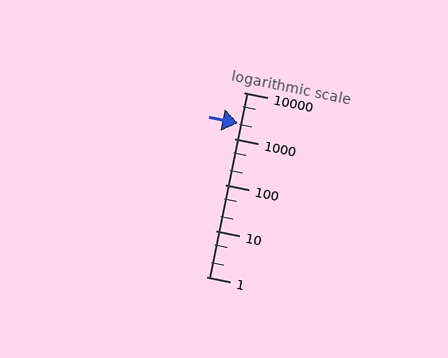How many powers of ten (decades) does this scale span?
The scale spans 4 decades, from 1 to 10000.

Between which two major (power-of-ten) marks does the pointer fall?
The pointer is between 1000 and 10000.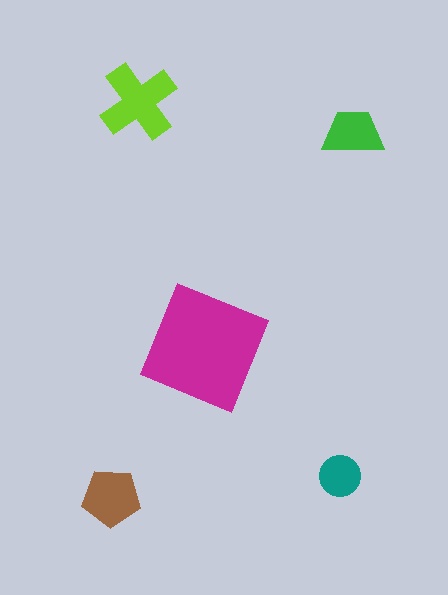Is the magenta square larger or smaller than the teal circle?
Larger.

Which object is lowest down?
The brown pentagon is bottommost.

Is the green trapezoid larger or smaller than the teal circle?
Larger.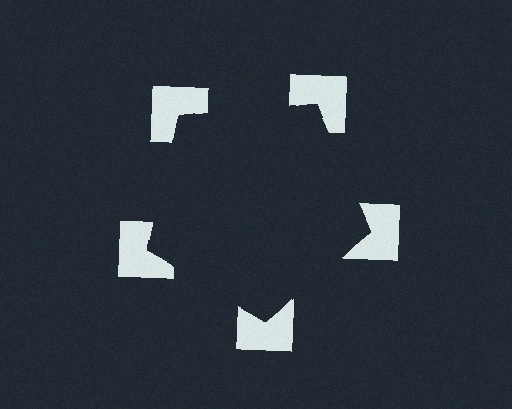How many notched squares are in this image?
There are 5 — one at each vertex of the illusory pentagon.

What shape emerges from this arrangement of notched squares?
An illusory pentagon — its edges are inferred from the aligned wedge cuts in the notched squares, not physically drawn.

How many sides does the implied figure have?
5 sides.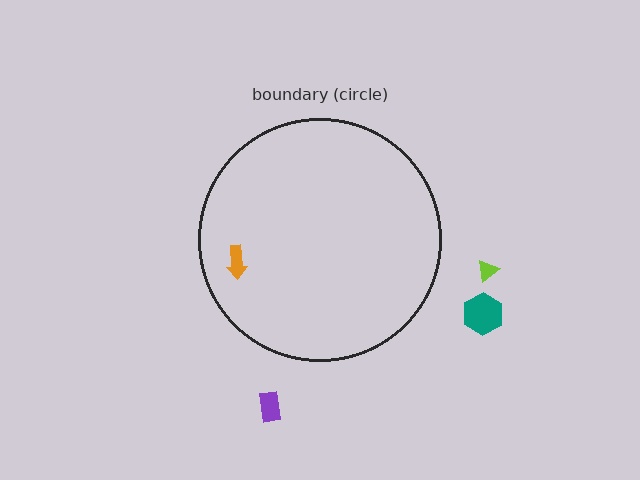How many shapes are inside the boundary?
1 inside, 3 outside.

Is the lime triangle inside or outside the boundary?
Outside.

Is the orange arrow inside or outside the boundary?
Inside.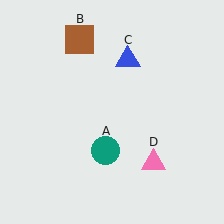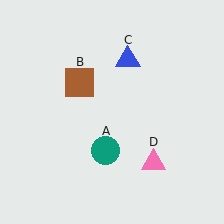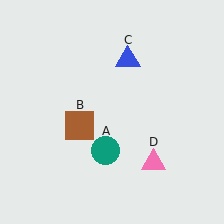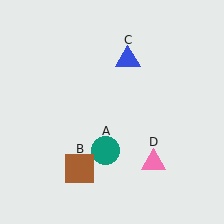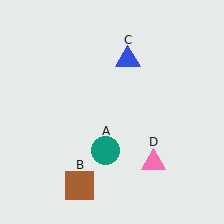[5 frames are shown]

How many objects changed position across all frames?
1 object changed position: brown square (object B).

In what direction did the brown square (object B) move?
The brown square (object B) moved down.